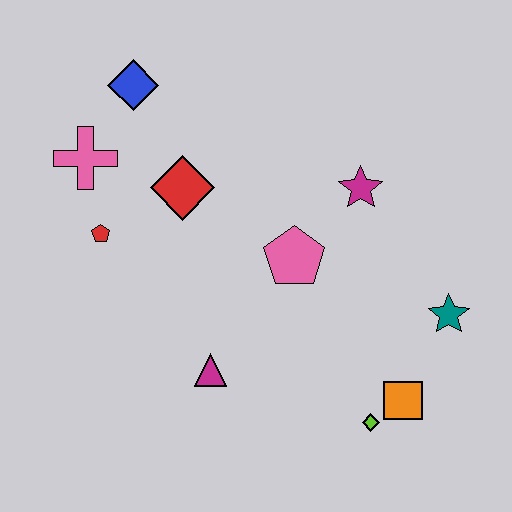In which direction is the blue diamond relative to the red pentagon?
The blue diamond is above the red pentagon.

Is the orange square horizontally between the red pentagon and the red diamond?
No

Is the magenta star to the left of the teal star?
Yes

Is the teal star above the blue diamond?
No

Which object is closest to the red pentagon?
The pink cross is closest to the red pentagon.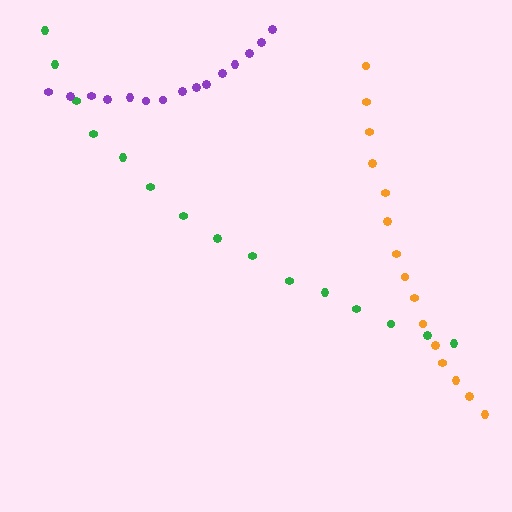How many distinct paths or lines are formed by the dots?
There are 3 distinct paths.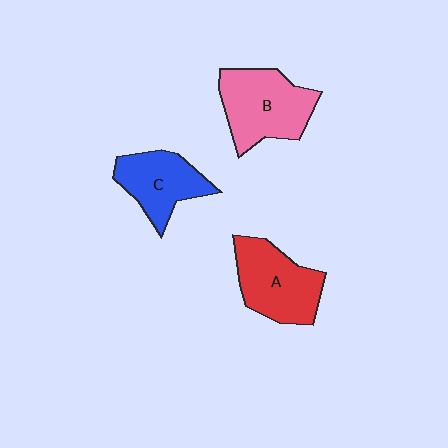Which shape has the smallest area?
Shape C (blue).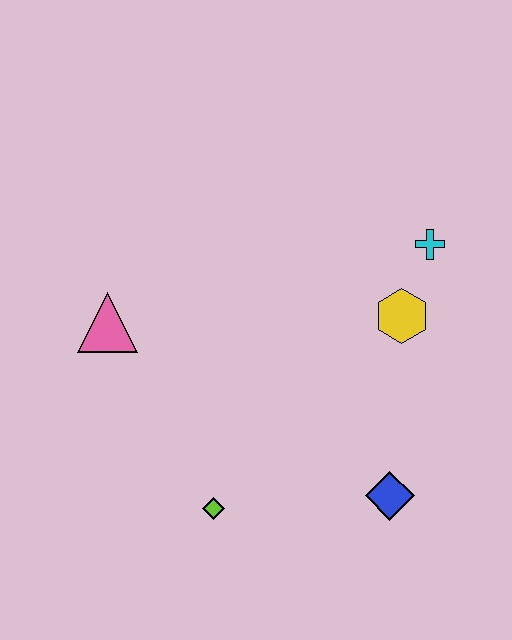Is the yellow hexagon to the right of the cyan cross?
No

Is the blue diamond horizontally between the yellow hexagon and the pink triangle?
Yes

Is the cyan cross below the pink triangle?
No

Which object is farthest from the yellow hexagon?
The pink triangle is farthest from the yellow hexagon.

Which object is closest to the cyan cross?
The yellow hexagon is closest to the cyan cross.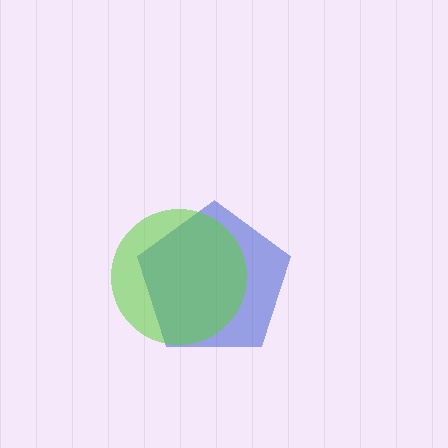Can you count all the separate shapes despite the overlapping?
Yes, there are 2 separate shapes.